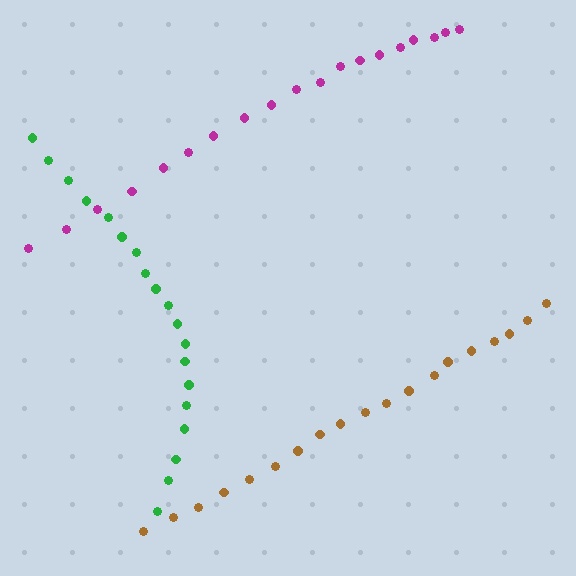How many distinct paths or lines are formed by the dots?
There are 3 distinct paths.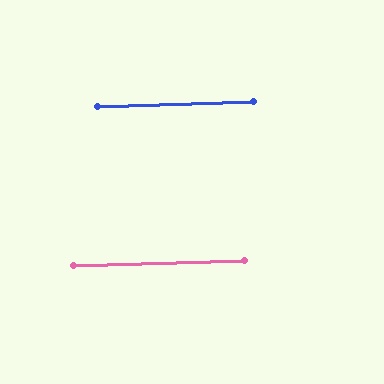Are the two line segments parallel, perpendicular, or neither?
Parallel — their directions differ by only 0.4°.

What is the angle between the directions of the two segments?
Approximately 0 degrees.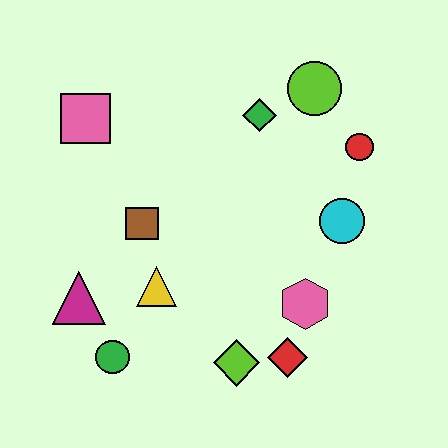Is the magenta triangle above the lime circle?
No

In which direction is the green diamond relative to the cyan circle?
The green diamond is above the cyan circle.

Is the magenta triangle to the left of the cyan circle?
Yes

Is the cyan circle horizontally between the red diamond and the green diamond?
No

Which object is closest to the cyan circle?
The red circle is closest to the cyan circle.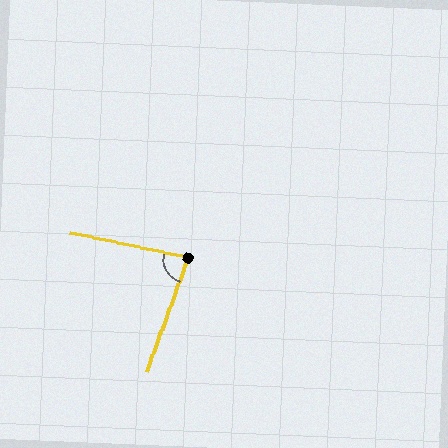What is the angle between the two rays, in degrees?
Approximately 82 degrees.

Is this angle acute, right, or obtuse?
It is acute.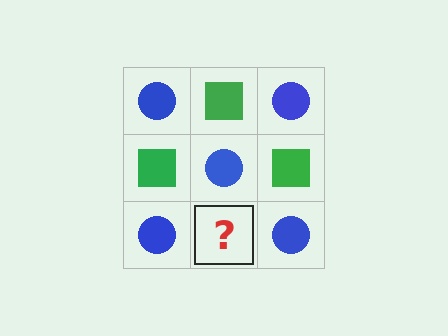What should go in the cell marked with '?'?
The missing cell should contain a green square.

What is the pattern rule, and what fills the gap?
The rule is that it alternates blue circle and green square in a checkerboard pattern. The gap should be filled with a green square.